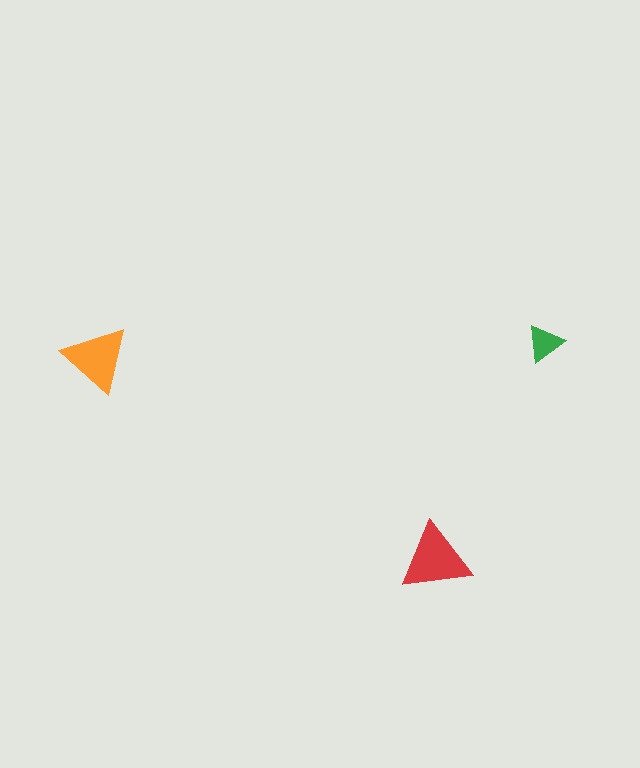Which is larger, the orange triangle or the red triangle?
The red one.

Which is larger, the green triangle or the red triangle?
The red one.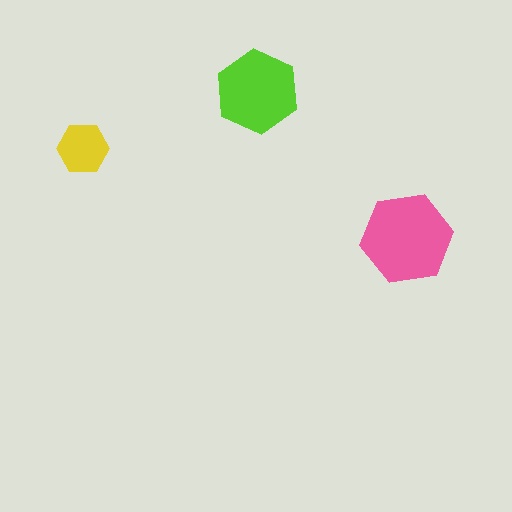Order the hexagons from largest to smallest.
the pink one, the lime one, the yellow one.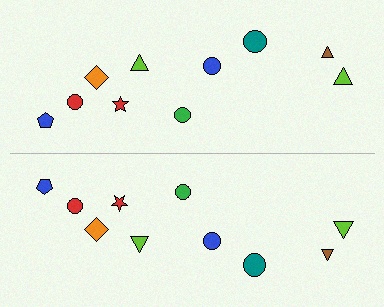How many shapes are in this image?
There are 20 shapes in this image.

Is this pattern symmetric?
Yes, this pattern has bilateral (reflection) symmetry.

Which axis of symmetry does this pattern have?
The pattern has a horizontal axis of symmetry running through the center of the image.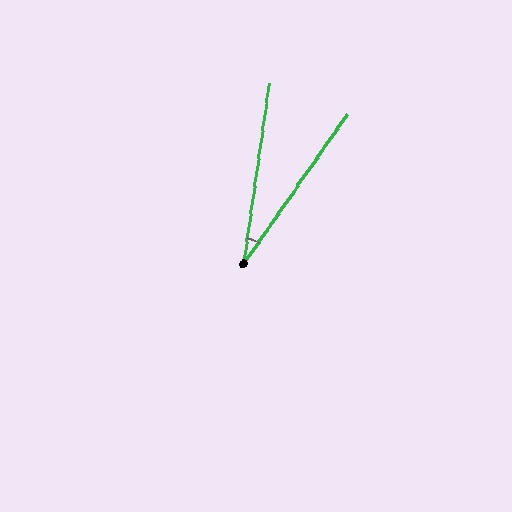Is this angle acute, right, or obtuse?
It is acute.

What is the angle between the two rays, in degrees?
Approximately 27 degrees.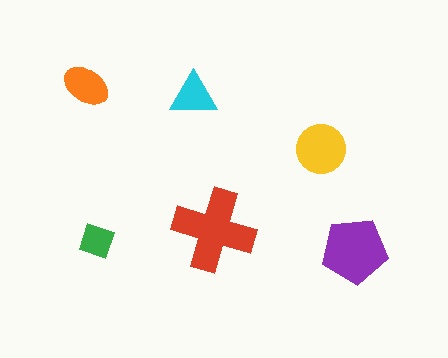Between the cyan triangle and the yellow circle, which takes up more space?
The yellow circle.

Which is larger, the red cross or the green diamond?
The red cross.